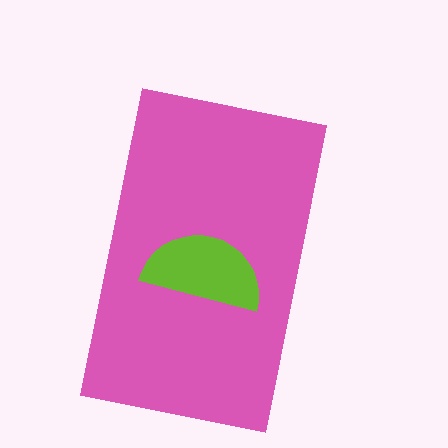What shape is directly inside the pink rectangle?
The lime semicircle.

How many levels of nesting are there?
2.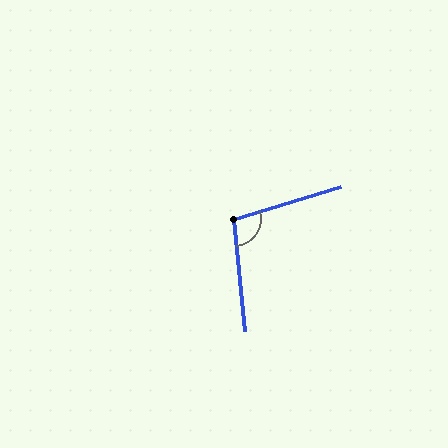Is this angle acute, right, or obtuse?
It is obtuse.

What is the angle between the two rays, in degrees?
Approximately 102 degrees.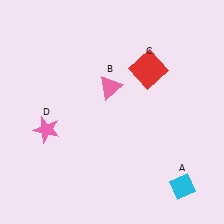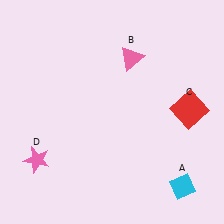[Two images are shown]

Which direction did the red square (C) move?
The red square (C) moved right.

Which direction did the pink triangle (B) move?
The pink triangle (B) moved up.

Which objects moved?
The objects that moved are: the pink triangle (B), the red square (C), the pink star (D).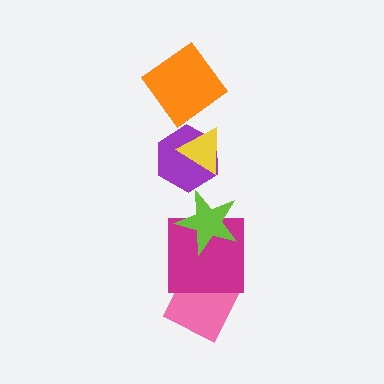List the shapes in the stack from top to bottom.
From top to bottom: the orange diamond, the yellow triangle, the purple hexagon, the lime star, the magenta square, the pink diamond.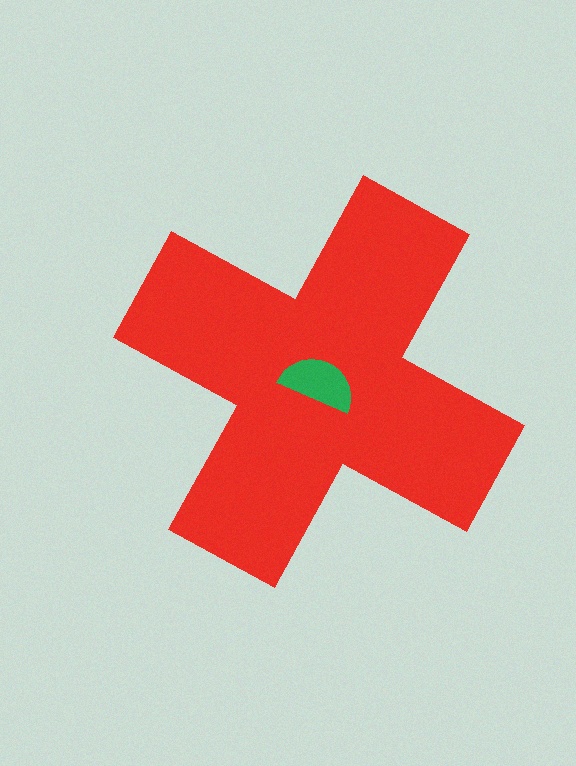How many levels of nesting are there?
2.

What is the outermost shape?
The red cross.